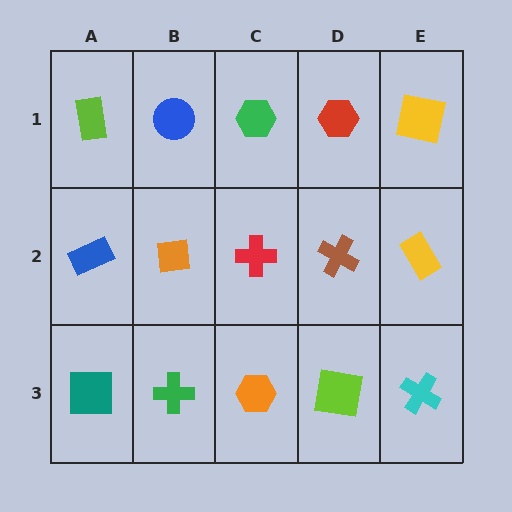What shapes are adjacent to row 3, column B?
An orange square (row 2, column B), a teal square (row 3, column A), an orange hexagon (row 3, column C).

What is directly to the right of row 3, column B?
An orange hexagon.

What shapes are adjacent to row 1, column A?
A blue rectangle (row 2, column A), a blue circle (row 1, column B).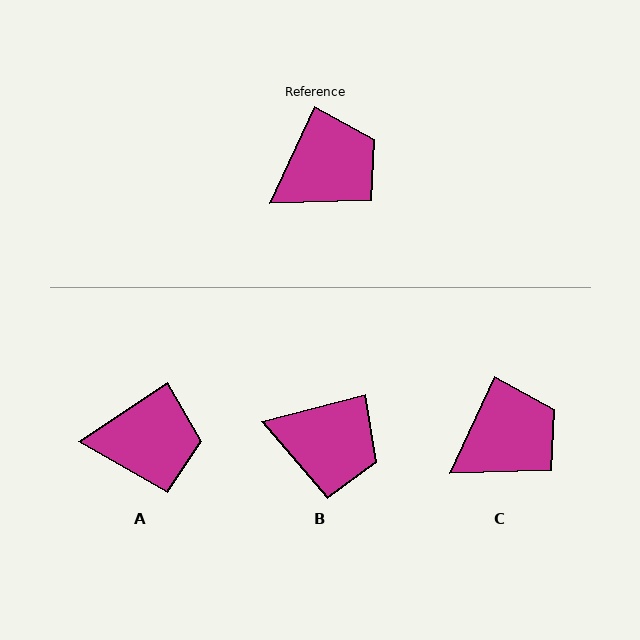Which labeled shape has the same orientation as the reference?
C.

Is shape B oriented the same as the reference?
No, it is off by about 51 degrees.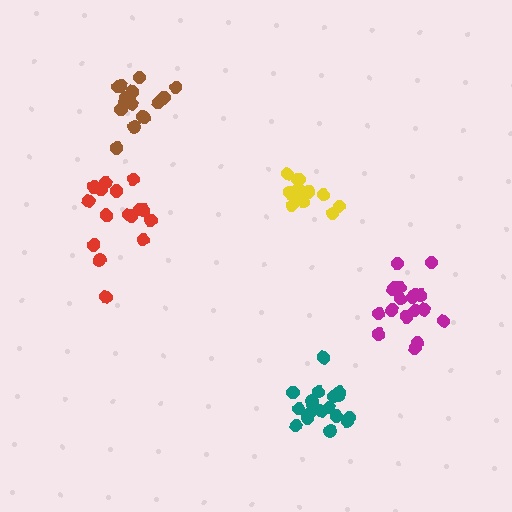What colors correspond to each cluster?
The clusters are colored: yellow, red, magenta, teal, brown.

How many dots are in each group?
Group 1: 13 dots, Group 2: 16 dots, Group 3: 18 dots, Group 4: 18 dots, Group 5: 16 dots (81 total).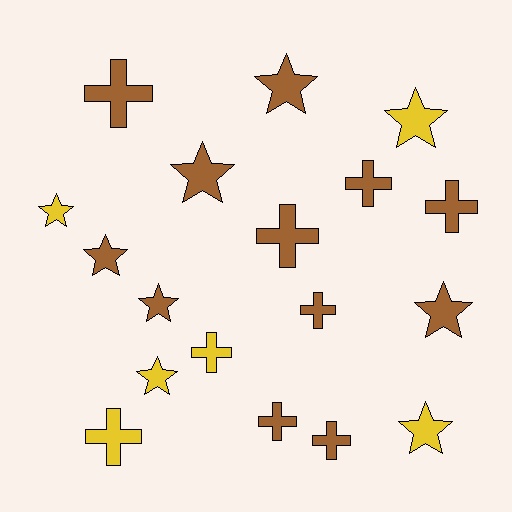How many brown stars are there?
There are 5 brown stars.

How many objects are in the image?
There are 18 objects.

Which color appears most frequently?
Brown, with 12 objects.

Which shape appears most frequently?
Star, with 9 objects.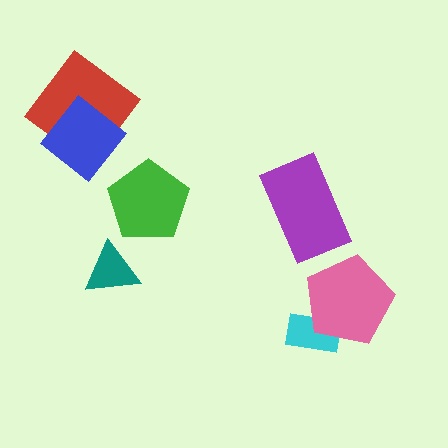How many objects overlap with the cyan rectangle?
1 object overlaps with the cyan rectangle.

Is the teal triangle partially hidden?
No, no other shape covers it.